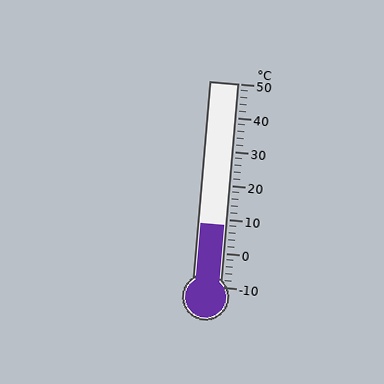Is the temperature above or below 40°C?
The temperature is below 40°C.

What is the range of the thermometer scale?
The thermometer scale ranges from -10°C to 50°C.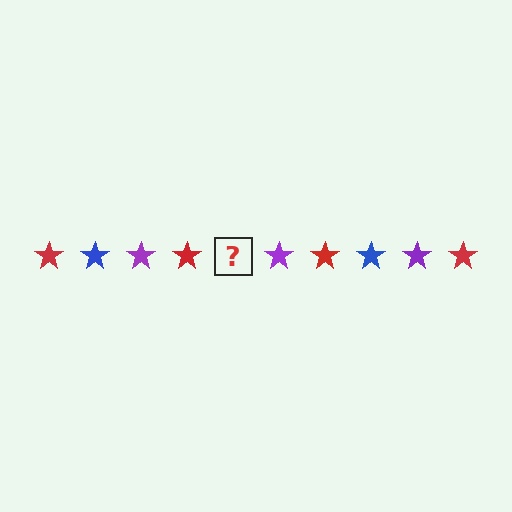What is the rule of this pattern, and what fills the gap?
The rule is that the pattern cycles through red, blue, purple stars. The gap should be filled with a blue star.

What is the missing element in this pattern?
The missing element is a blue star.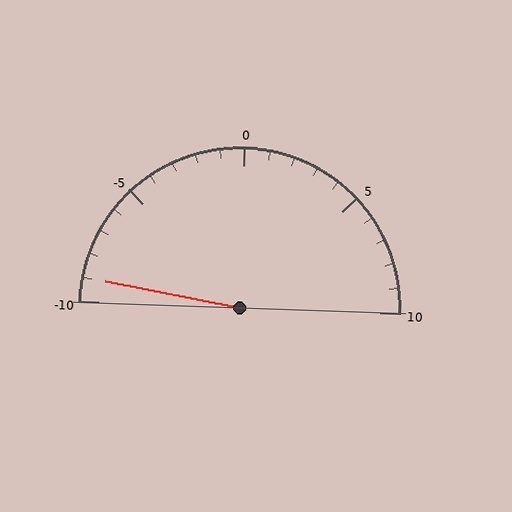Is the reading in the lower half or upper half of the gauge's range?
The reading is in the lower half of the range (-10 to 10).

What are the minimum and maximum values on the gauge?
The gauge ranges from -10 to 10.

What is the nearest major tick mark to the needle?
The nearest major tick mark is -10.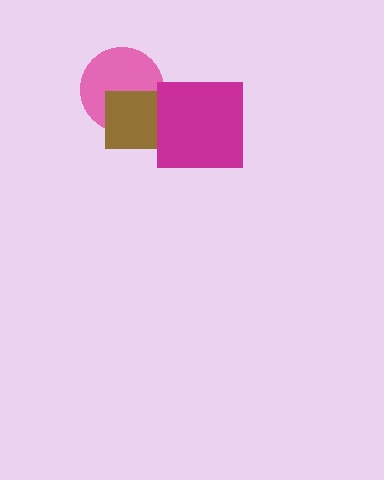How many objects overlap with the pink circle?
1 object overlaps with the pink circle.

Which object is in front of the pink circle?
The brown rectangle is in front of the pink circle.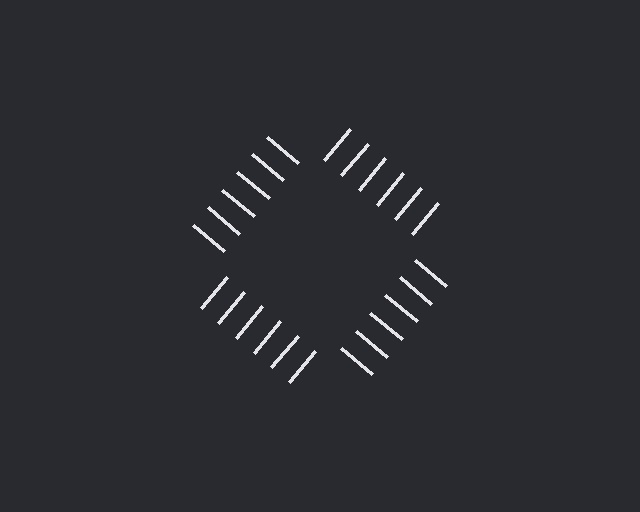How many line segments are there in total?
24 — 6 along each of the 4 edges.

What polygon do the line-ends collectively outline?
An illusory square — the line segments terminate on its edges but no continuous stroke is drawn.